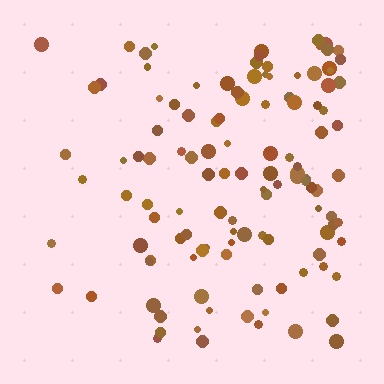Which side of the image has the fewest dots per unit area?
The left.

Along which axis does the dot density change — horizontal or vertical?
Horizontal.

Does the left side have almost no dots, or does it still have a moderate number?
Still a moderate number, just noticeably fewer than the right.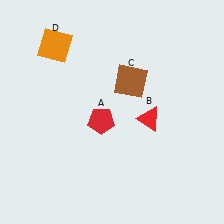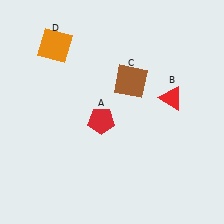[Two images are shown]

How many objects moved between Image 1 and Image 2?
1 object moved between the two images.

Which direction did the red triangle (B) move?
The red triangle (B) moved right.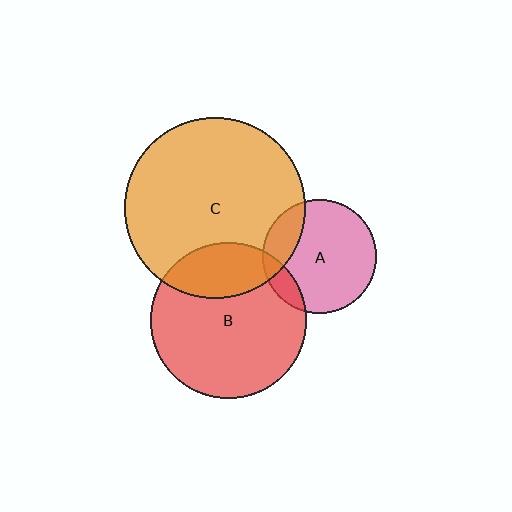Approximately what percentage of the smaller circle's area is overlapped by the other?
Approximately 25%.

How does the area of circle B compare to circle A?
Approximately 1.9 times.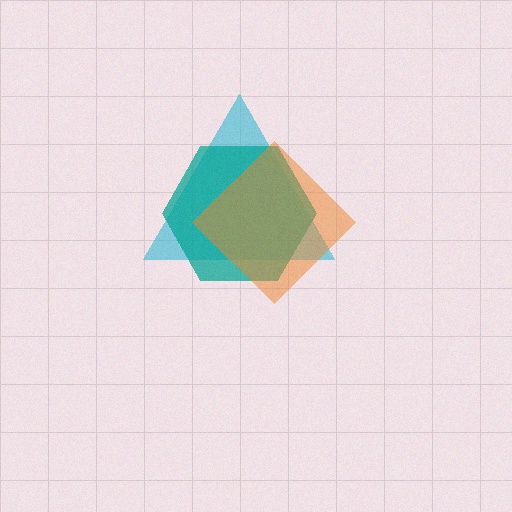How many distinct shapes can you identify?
There are 3 distinct shapes: a cyan triangle, a teal hexagon, an orange diamond.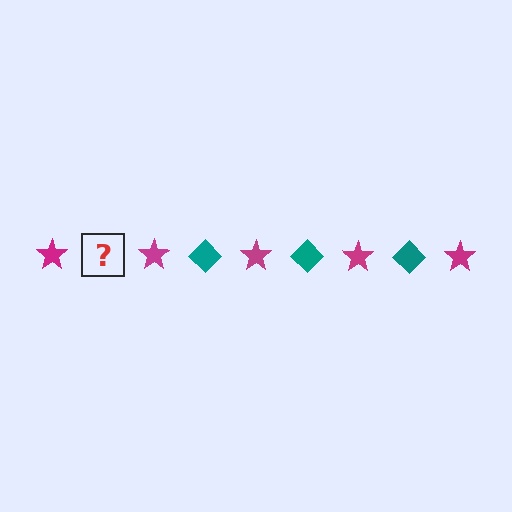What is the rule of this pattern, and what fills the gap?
The rule is that the pattern alternates between magenta star and teal diamond. The gap should be filled with a teal diamond.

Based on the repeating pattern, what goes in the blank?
The blank should be a teal diamond.